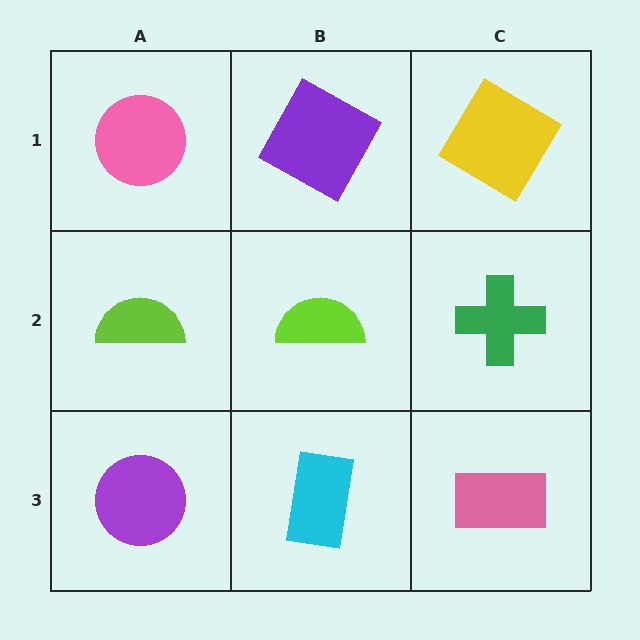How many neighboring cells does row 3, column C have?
2.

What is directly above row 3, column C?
A green cross.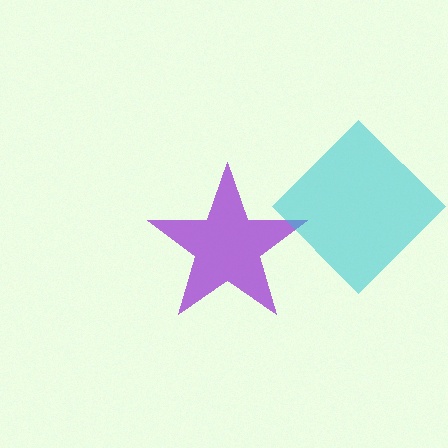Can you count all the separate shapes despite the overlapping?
Yes, there are 2 separate shapes.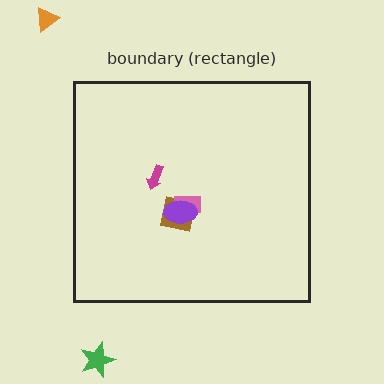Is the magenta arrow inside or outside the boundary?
Inside.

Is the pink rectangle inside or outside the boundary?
Inside.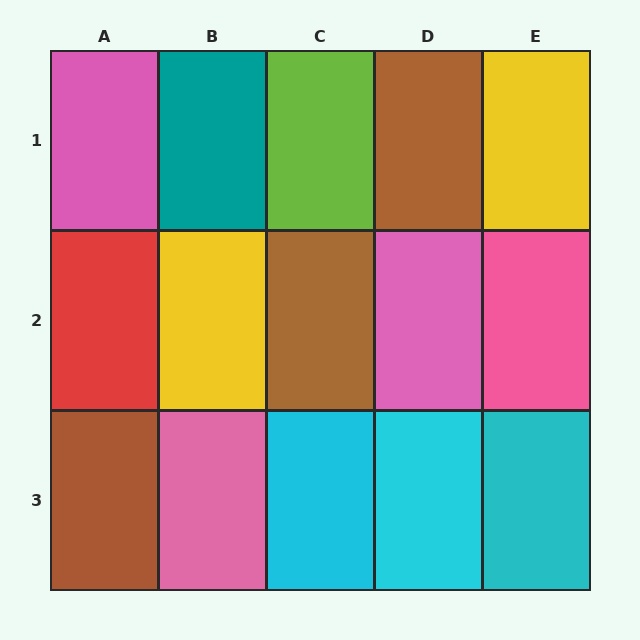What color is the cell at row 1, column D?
Brown.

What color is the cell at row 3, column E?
Cyan.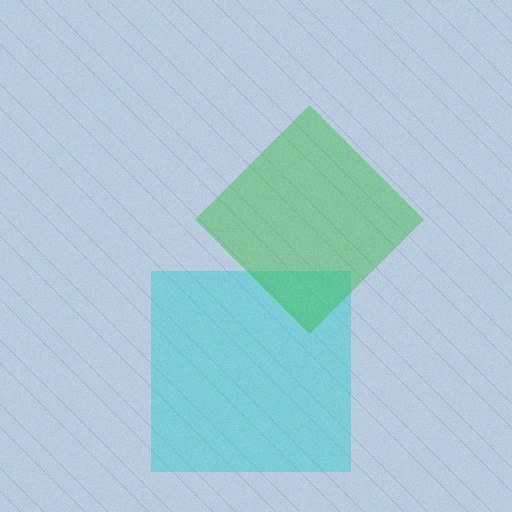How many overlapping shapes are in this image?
There are 2 overlapping shapes in the image.